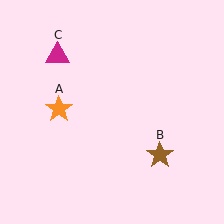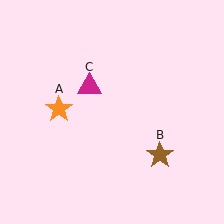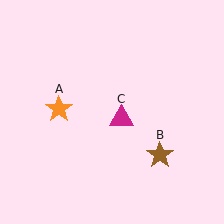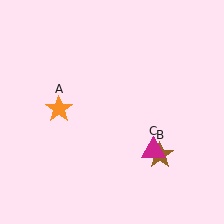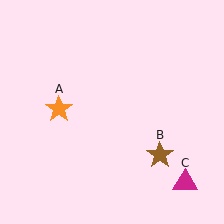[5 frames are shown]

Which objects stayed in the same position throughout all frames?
Orange star (object A) and brown star (object B) remained stationary.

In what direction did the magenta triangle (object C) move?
The magenta triangle (object C) moved down and to the right.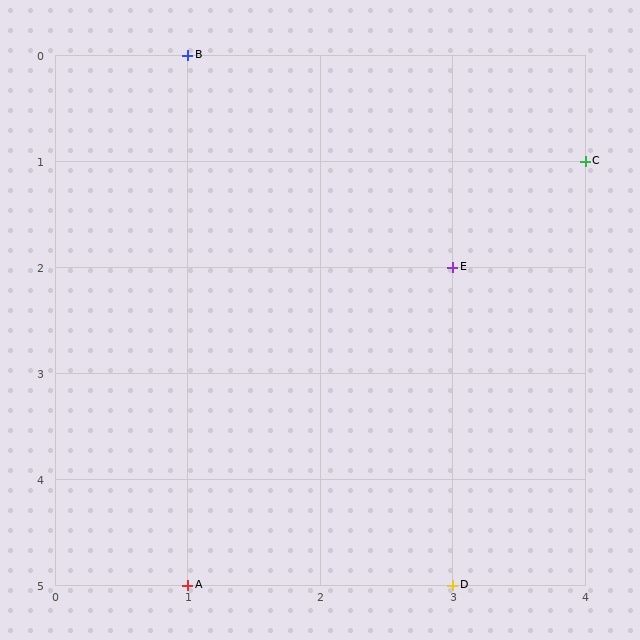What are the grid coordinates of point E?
Point E is at grid coordinates (3, 2).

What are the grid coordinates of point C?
Point C is at grid coordinates (4, 1).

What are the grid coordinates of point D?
Point D is at grid coordinates (3, 5).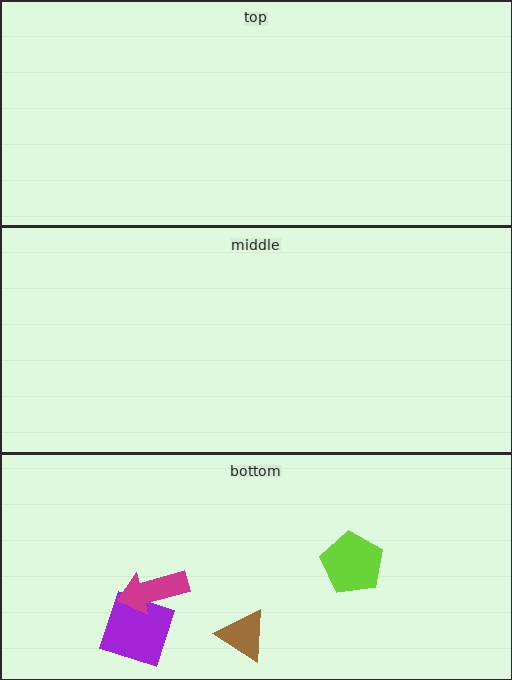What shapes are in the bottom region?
The purple square, the lime pentagon, the magenta arrow, the brown triangle.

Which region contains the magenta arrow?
The bottom region.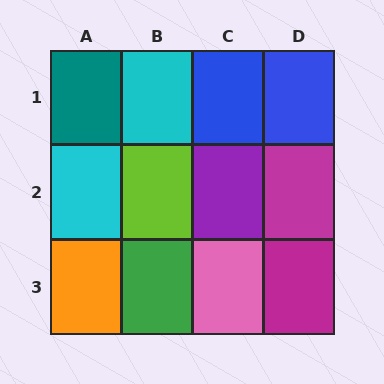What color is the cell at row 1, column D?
Blue.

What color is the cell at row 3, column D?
Magenta.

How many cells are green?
1 cell is green.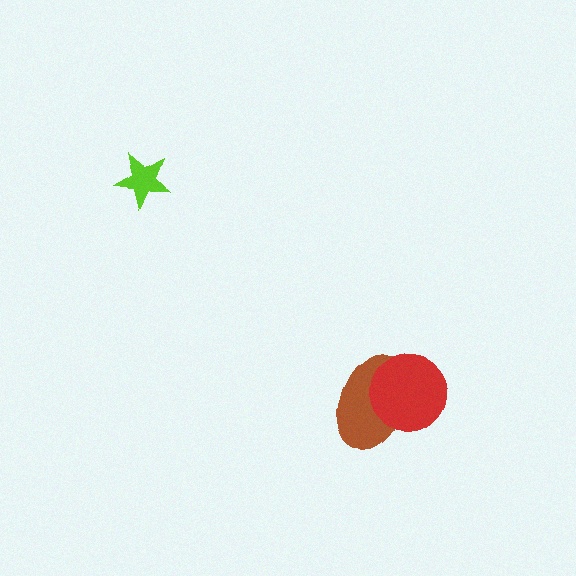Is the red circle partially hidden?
No, no other shape covers it.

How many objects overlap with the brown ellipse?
1 object overlaps with the brown ellipse.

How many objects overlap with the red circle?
1 object overlaps with the red circle.